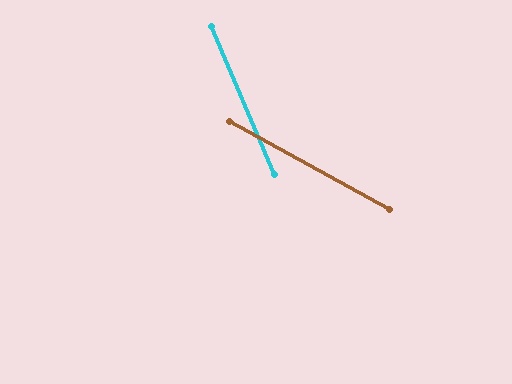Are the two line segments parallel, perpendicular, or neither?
Neither parallel nor perpendicular — they differ by about 38°.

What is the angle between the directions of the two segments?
Approximately 38 degrees.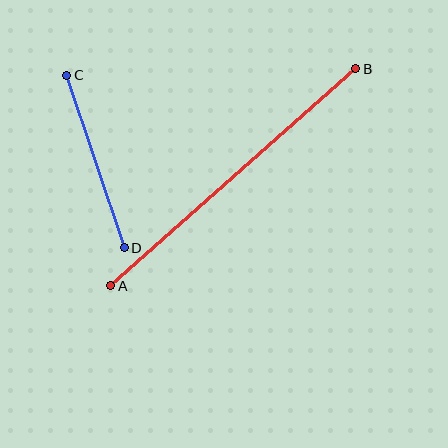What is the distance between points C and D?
The distance is approximately 182 pixels.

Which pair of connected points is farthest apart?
Points A and B are farthest apart.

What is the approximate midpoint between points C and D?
The midpoint is at approximately (95, 162) pixels.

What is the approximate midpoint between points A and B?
The midpoint is at approximately (233, 177) pixels.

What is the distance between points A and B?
The distance is approximately 328 pixels.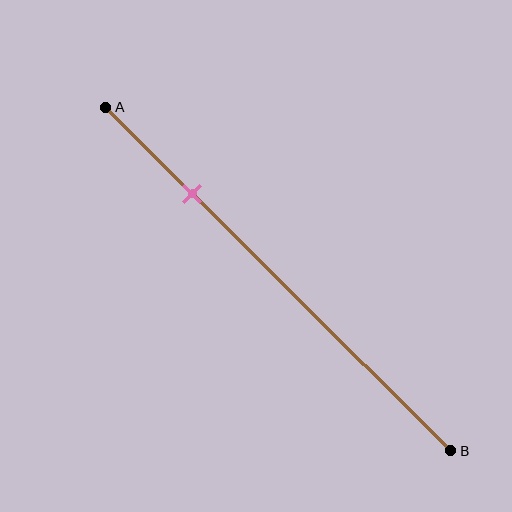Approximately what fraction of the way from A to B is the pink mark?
The pink mark is approximately 25% of the way from A to B.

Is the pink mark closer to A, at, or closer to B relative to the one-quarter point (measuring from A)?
The pink mark is approximately at the one-quarter point of segment AB.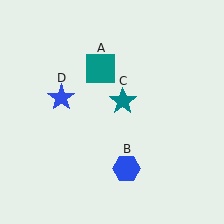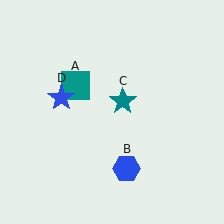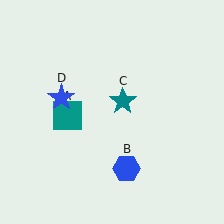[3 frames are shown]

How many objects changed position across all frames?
1 object changed position: teal square (object A).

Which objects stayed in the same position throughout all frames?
Blue hexagon (object B) and teal star (object C) and blue star (object D) remained stationary.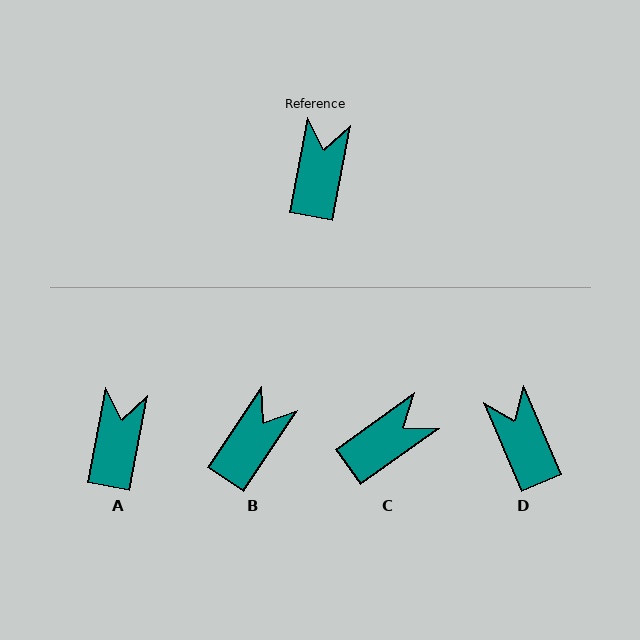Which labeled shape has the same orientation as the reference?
A.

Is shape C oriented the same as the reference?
No, it is off by about 44 degrees.